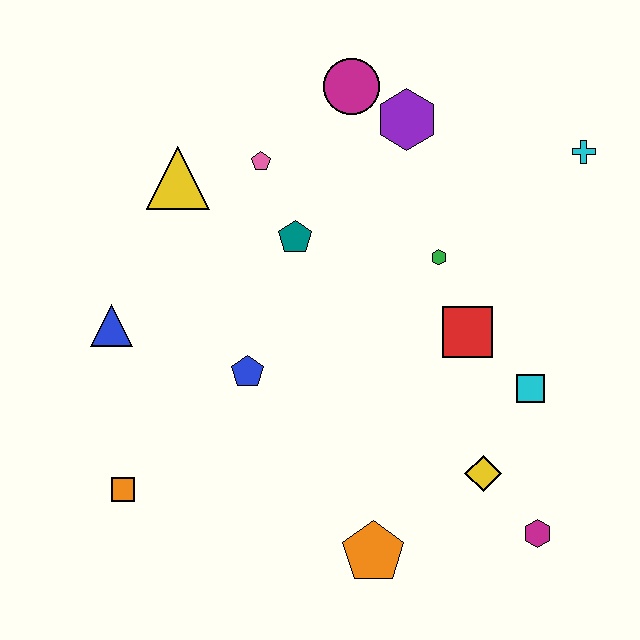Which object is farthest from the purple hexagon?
The orange square is farthest from the purple hexagon.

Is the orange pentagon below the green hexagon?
Yes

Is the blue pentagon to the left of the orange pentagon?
Yes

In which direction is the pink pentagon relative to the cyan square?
The pink pentagon is to the left of the cyan square.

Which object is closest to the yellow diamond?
The magenta hexagon is closest to the yellow diamond.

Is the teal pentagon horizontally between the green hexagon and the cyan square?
No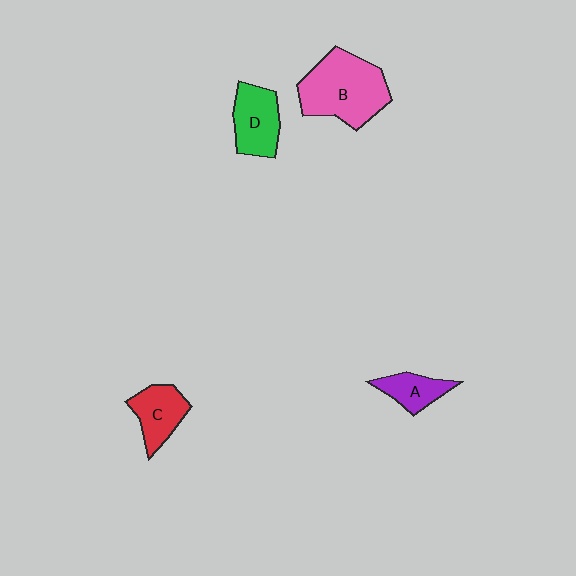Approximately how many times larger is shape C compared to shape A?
Approximately 1.3 times.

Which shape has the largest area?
Shape B (pink).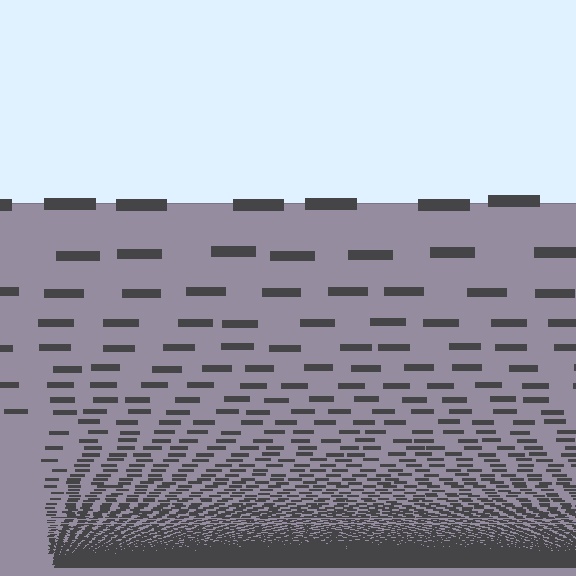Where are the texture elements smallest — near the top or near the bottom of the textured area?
Near the bottom.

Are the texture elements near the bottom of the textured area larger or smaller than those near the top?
Smaller. The gradient is inverted — elements near the bottom are smaller and denser.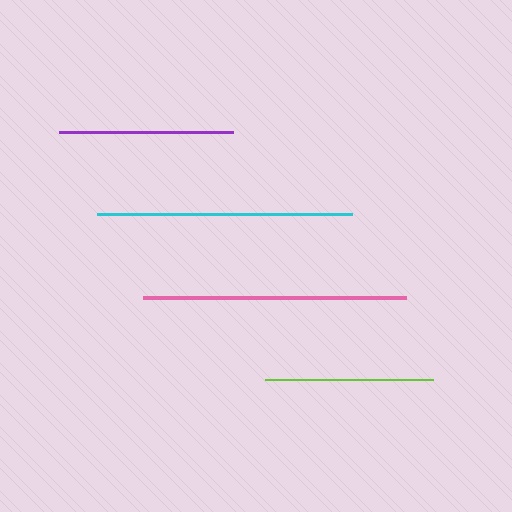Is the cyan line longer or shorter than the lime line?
The cyan line is longer than the lime line.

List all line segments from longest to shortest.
From longest to shortest: pink, cyan, purple, lime.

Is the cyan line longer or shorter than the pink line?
The pink line is longer than the cyan line.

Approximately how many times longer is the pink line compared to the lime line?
The pink line is approximately 1.6 times the length of the lime line.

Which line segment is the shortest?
The lime line is the shortest at approximately 168 pixels.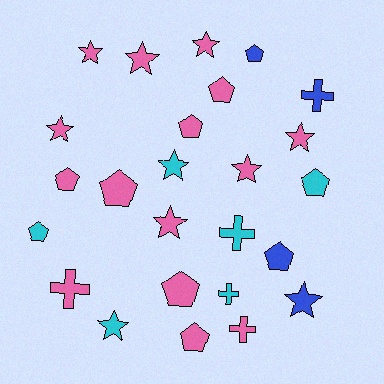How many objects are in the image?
There are 25 objects.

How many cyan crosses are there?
There are 2 cyan crosses.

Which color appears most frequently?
Pink, with 15 objects.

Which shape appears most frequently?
Star, with 10 objects.